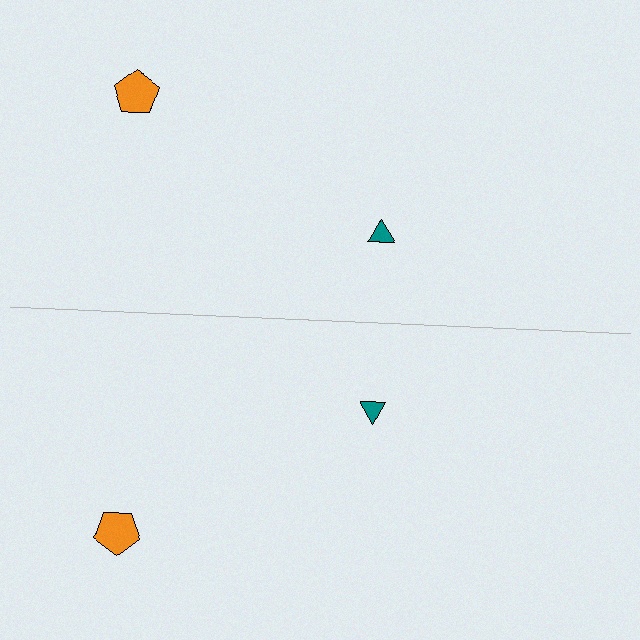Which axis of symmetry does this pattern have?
The pattern has a horizontal axis of symmetry running through the center of the image.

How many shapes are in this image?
There are 4 shapes in this image.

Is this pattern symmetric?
Yes, this pattern has bilateral (reflection) symmetry.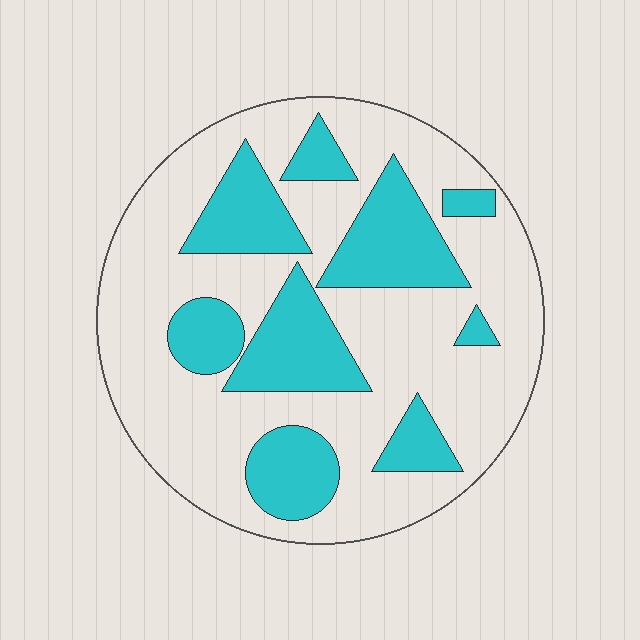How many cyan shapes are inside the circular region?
9.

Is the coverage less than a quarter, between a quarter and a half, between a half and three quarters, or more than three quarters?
Between a quarter and a half.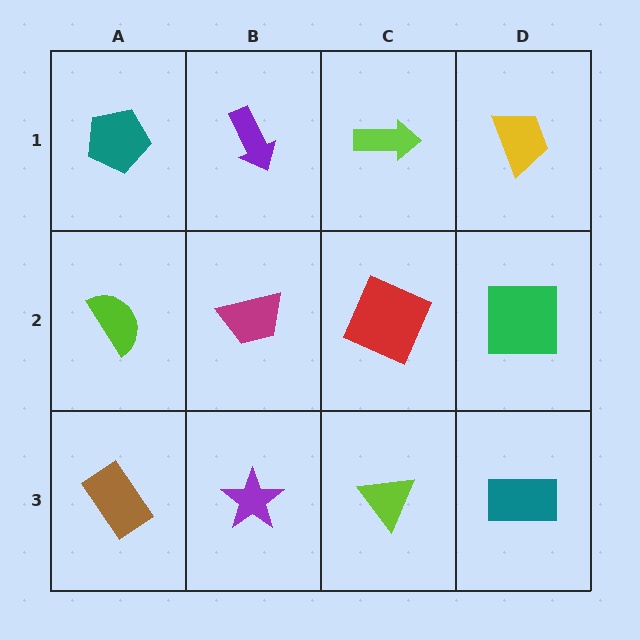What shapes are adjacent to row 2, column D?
A yellow trapezoid (row 1, column D), a teal rectangle (row 3, column D), a red square (row 2, column C).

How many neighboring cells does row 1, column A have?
2.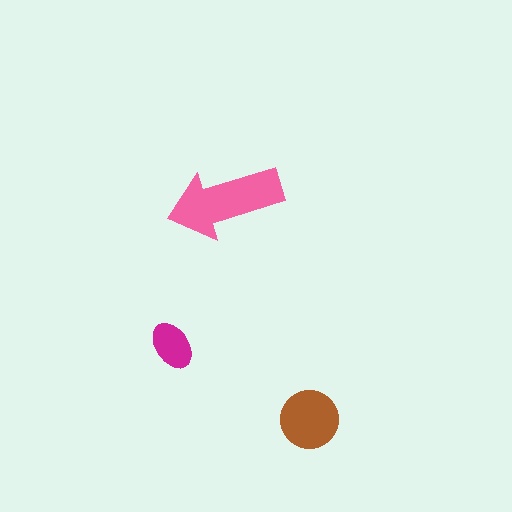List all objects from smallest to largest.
The magenta ellipse, the brown circle, the pink arrow.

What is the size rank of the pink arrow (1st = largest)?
1st.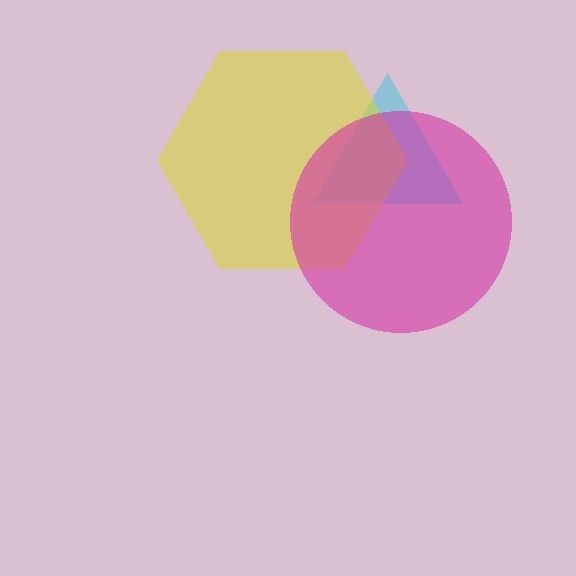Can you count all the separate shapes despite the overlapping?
Yes, there are 3 separate shapes.